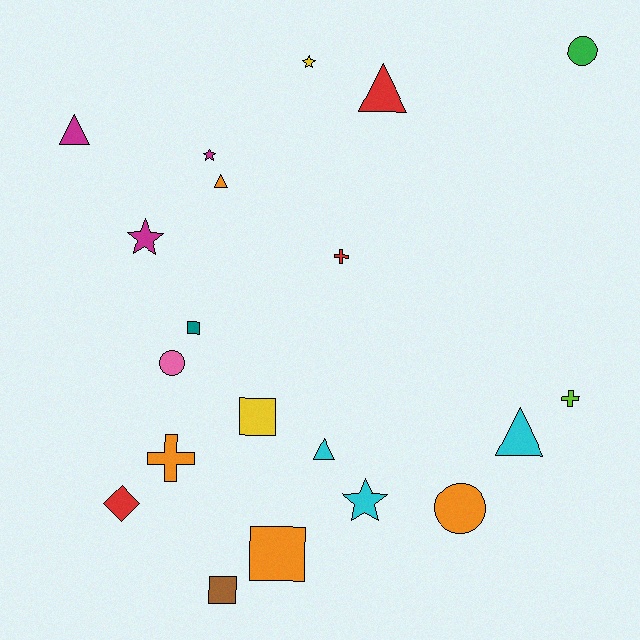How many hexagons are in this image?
There are no hexagons.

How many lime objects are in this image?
There is 1 lime object.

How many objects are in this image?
There are 20 objects.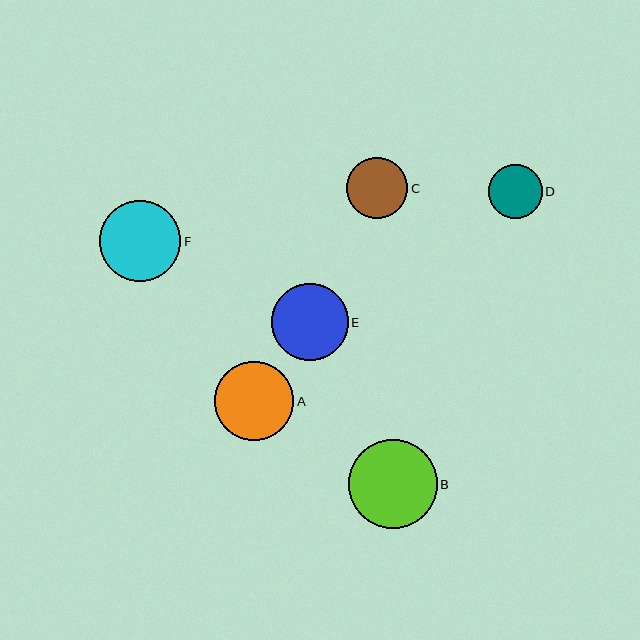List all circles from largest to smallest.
From largest to smallest: B, F, A, E, C, D.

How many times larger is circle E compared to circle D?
Circle E is approximately 1.4 times the size of circle D.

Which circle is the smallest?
Circle D is the smallest with a size of approximately 54 pixels.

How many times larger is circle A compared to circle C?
Circle A is approximately 1.3 times the size of circle C.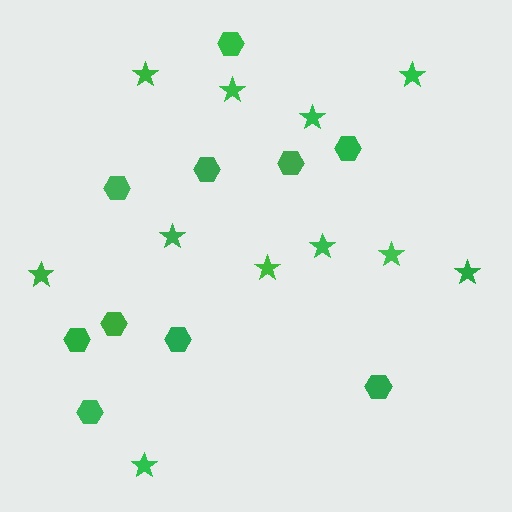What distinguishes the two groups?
There are 2 groups: one group of stars (11) and one group of hexagons (10).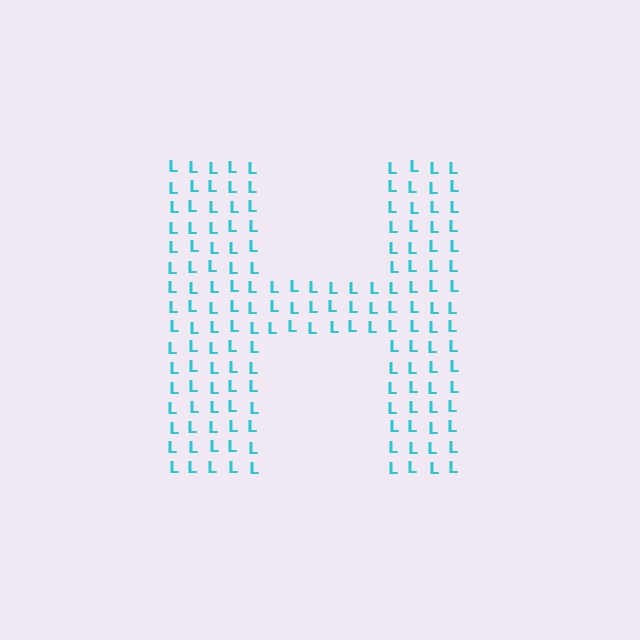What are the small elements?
The small elements are letter L's.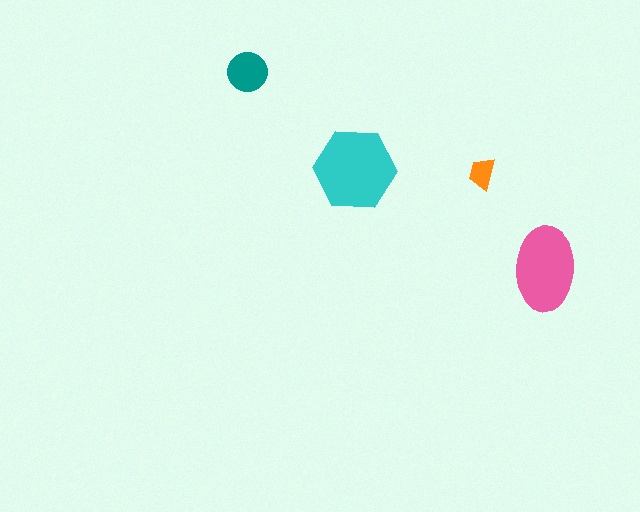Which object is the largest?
The cyan hexagon.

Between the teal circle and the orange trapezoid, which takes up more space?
The teal circle.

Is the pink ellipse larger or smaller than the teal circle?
Larger.